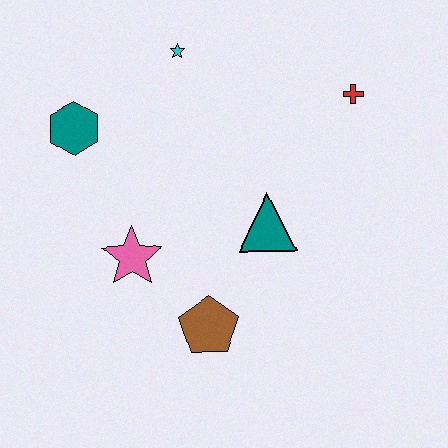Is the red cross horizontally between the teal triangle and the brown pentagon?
No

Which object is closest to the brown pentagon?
The pink star is closest to the brown pentagon.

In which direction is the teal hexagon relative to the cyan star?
The teal hexagon is to the left of the cyan star.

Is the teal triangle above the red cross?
No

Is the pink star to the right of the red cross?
No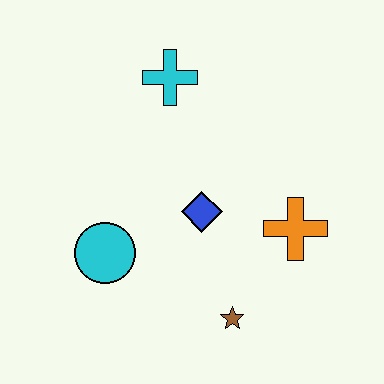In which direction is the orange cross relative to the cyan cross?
The orange cross is below the cyan cross.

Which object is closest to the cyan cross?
The blue diamond is closest to the cyan cross.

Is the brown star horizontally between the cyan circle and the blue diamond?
No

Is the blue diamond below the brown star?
No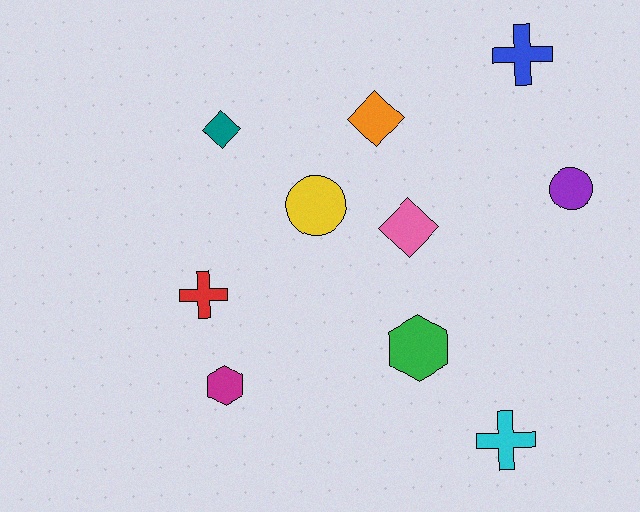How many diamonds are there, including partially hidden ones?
There are 3 diamonds.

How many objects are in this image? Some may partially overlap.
There are 10 objects.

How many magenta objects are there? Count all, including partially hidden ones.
There is 1 magenta object.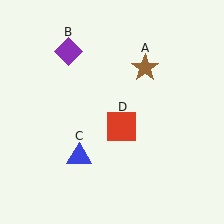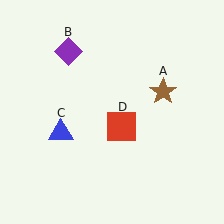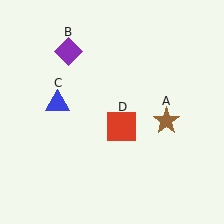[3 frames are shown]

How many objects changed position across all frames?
2 objects changed position: brown star (object A), blue triangle (object C).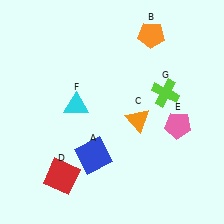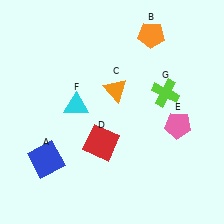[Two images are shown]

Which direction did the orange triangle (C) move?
The orange triangle (C) moved up.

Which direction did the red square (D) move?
The red square (D) moved right.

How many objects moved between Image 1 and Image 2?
3 objects moved between the two images.